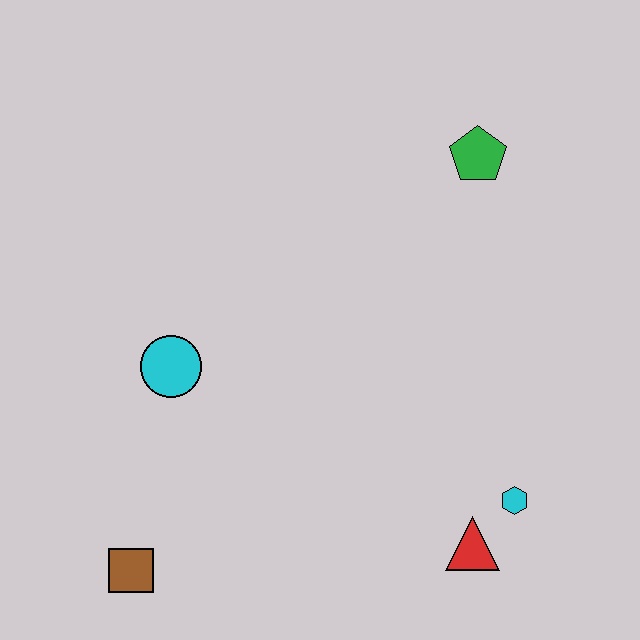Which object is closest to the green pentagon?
The cyan hexagon is closest to the green pentagon.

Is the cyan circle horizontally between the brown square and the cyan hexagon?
Yes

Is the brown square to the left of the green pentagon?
Yes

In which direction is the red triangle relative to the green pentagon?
The red triangle is below the green pentagon.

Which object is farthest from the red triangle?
The green pentagon is farthest from the red triangle.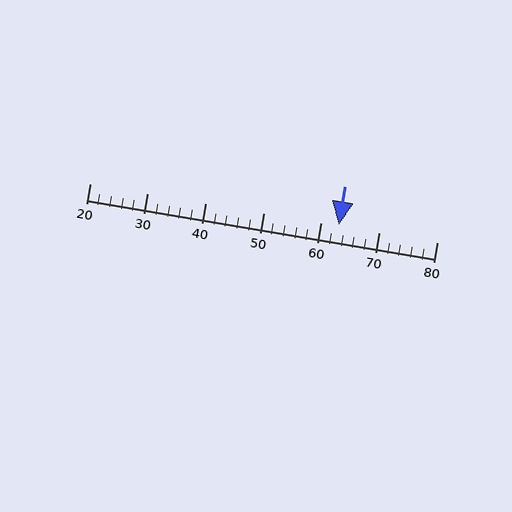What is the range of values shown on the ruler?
The ruler shows values from 20 to 80.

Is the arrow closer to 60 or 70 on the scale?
The arrow is closer to 60.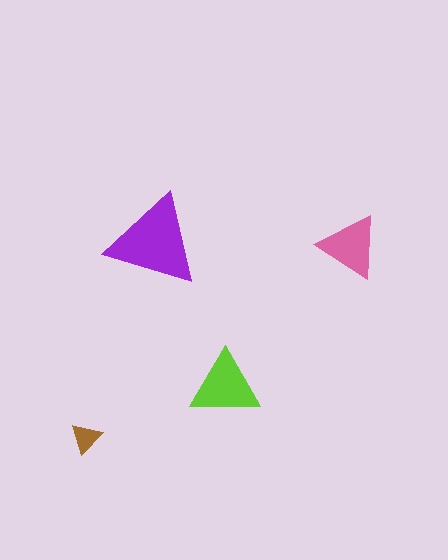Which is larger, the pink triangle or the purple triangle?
The purple one.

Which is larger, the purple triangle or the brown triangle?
The purple one.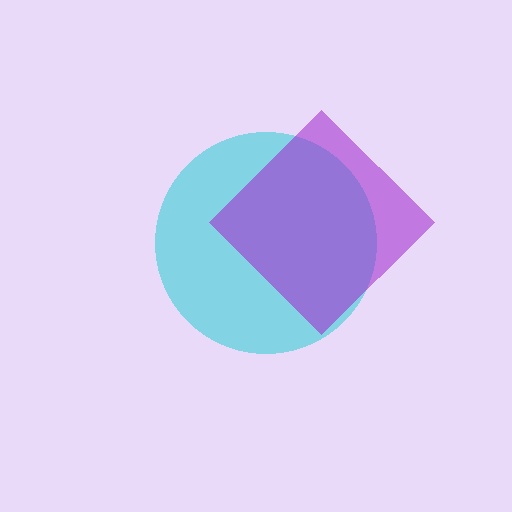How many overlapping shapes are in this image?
There are 2 overlapping shapes in the image.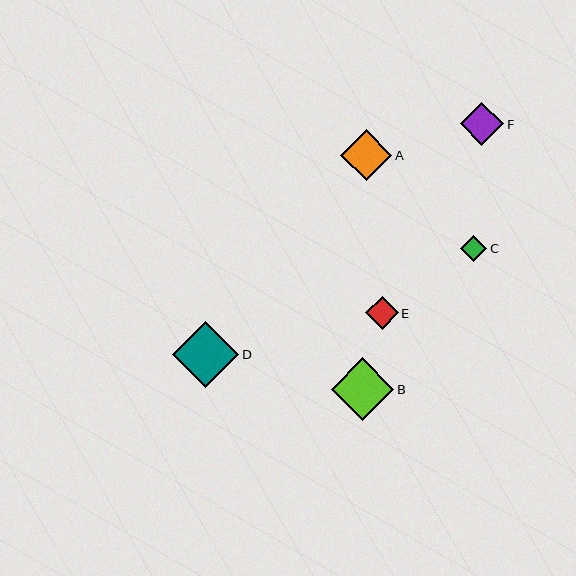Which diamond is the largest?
Diamond D is the largest with a size of approximately 66 pixels.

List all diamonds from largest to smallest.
From largest to smallest: D, B, A, F, E, C.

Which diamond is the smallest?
Diamond C is the smallest with a size of approximately 26 pixels.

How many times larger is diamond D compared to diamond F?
Diamond D is approximately 1.5 times the size of diamond F.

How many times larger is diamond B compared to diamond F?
Diamond B is approximately 1.5 times the size of diamond F.